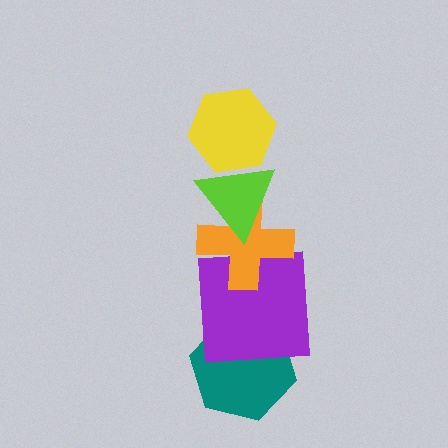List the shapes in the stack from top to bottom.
From top to bottom: the yellow hexagon, the lime triangle, the orange cross, the purple square, the teal hexagon.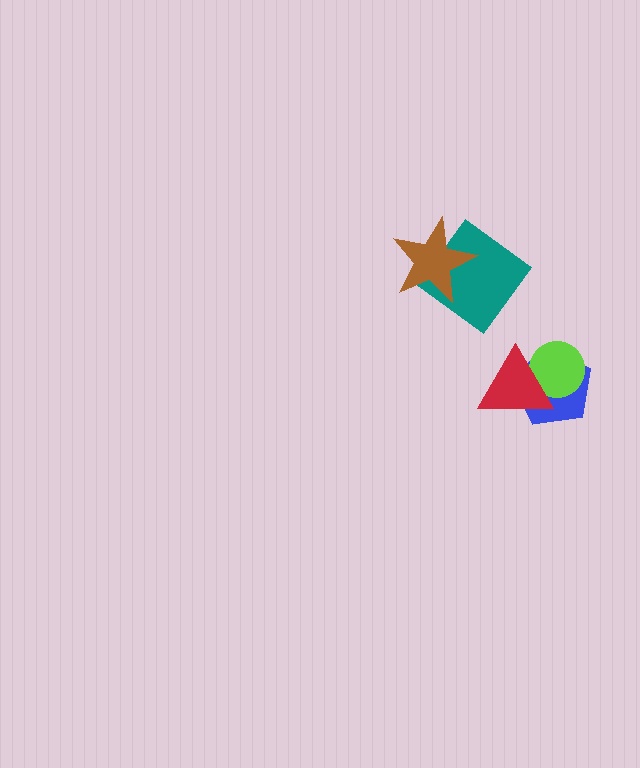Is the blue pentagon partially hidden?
Yes, it is partially covered by another shape.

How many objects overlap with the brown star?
1 object overlaps with the brown star.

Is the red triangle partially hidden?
No, no other shape covers it.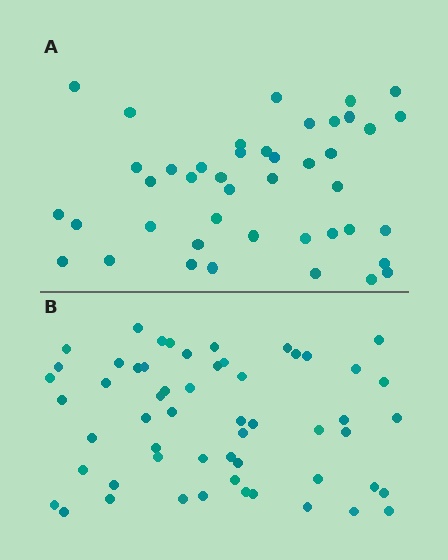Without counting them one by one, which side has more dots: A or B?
Region B (the bottom region) has more dots.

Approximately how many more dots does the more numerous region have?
Region B has approximately 15 more dots than region A.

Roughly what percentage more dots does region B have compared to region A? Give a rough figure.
About 30% more.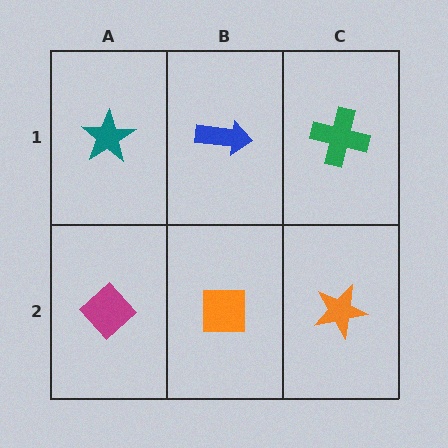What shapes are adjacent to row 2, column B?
A blue arrow (row 1, column B), a magenta diamond (row 2, column A), an orange star (row 2, column C).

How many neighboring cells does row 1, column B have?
3.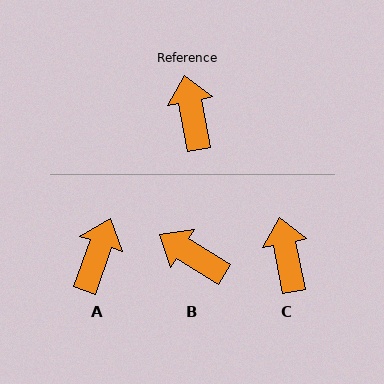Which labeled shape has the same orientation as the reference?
C.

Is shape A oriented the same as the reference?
No, it is off by about 31 degrees.